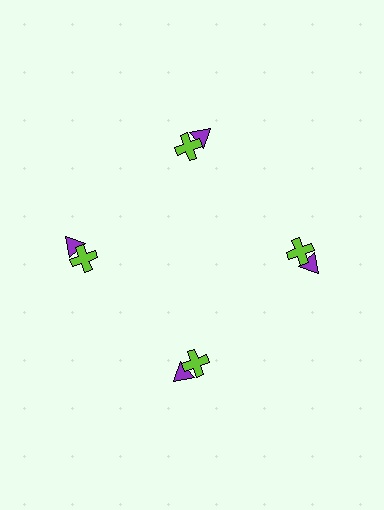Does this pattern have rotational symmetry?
Yes, this pattern has 4-fold rotational symmetry. It looks the same after rotating 90 degrees around the center.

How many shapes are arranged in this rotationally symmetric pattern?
There are 8 shapes, arranged in 4 groups of 2.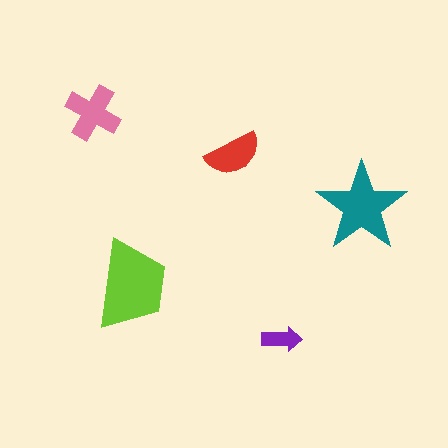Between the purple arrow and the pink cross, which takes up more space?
The pink cross.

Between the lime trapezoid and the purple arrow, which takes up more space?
The lime trapezoid.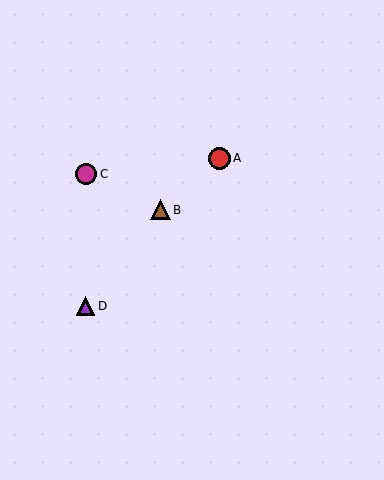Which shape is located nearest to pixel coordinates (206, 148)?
The red circle (labeled A) at (219, 158) is nearest to that location.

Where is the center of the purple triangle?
The center of the purple triangle is at (85, 306).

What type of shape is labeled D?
Shape D is a purple triangle.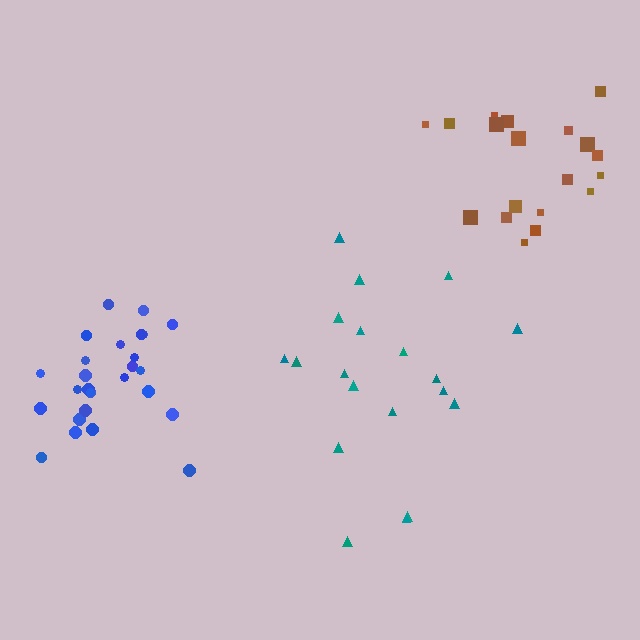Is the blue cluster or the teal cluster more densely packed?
Blue.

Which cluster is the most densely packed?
Blue.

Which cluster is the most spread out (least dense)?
Teal.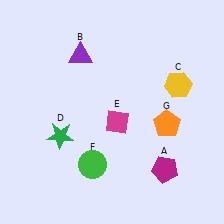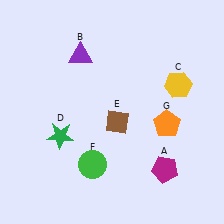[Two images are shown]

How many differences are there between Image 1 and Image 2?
There is 1 difference between the two images.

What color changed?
The diamond (E) changed from magenta in Image 1 to brown in Image 2.